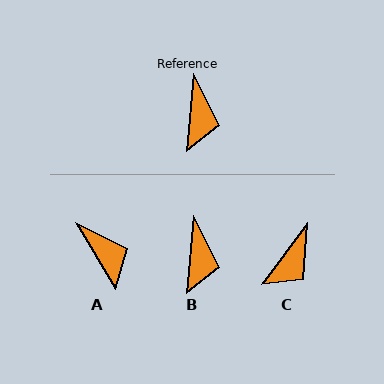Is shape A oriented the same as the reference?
No, it is off by about 36 degrees.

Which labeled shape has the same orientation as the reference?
B.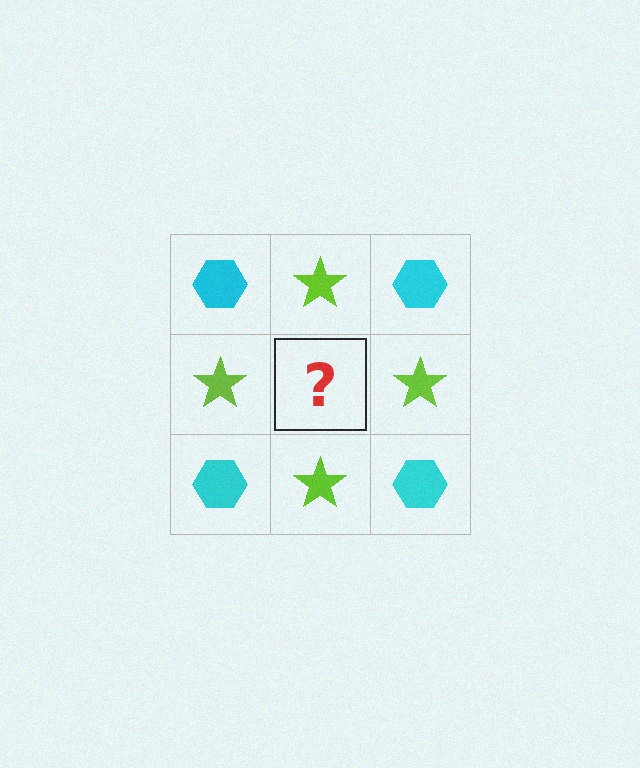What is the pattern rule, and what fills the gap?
The rule is that it alternates cyan hexagon and lime star in a checkerboard pattern. The gap should be filled with a cyan hexagon.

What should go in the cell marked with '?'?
The missing cell should contain a cyan hexagon.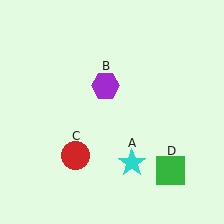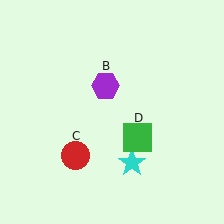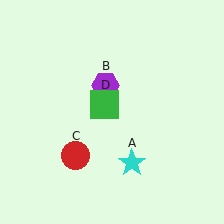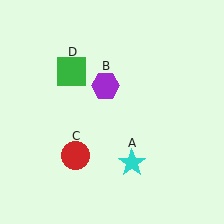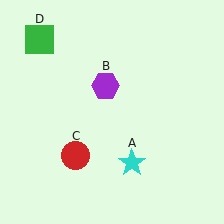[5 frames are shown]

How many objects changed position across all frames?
1 object changed position: green square (object D).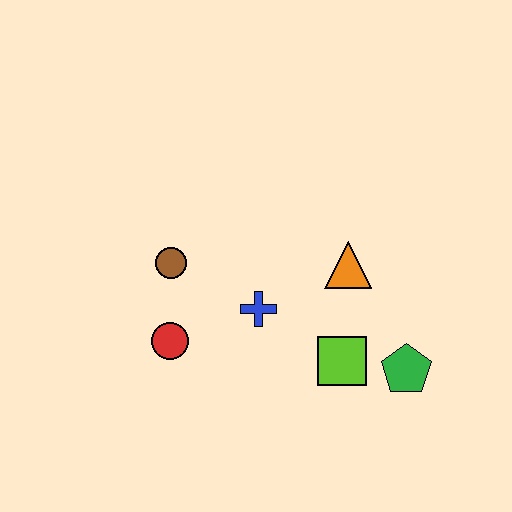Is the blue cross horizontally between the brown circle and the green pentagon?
Yes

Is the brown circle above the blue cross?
Yes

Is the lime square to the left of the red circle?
No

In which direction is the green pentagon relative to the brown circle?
The green pentagon is to the right of the brown circle.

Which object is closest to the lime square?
The green pentagon is closest to the lime square.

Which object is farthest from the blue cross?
The green pentagon is farthest from the blue cross.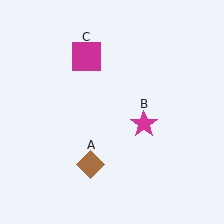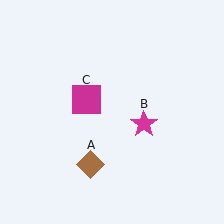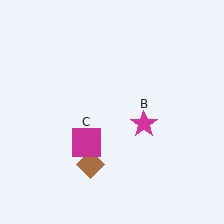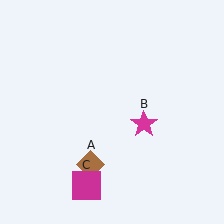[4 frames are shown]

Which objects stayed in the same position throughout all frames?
Brown diamond (object A) and magenta star (object B) remained stationary.